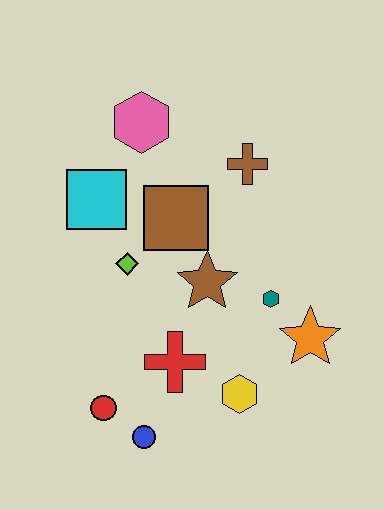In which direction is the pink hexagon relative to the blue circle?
The pink hexagon is above the blue circle.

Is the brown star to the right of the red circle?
Yes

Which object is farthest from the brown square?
The blue circle is farthest from the brown square.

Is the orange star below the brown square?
Yes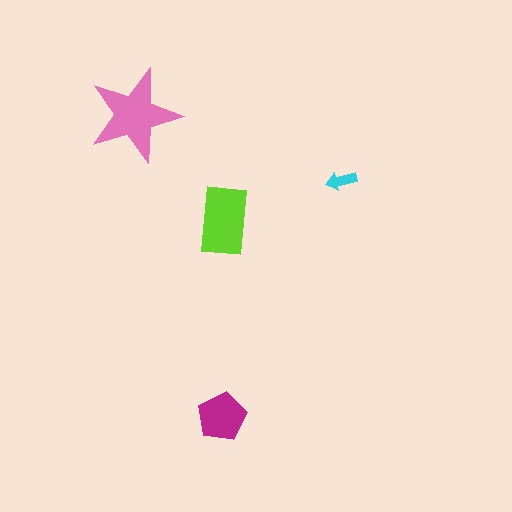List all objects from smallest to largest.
The cyan arrow, the magenta pentagon, the lime rectangle, the pink star.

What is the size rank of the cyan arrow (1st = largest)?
4th.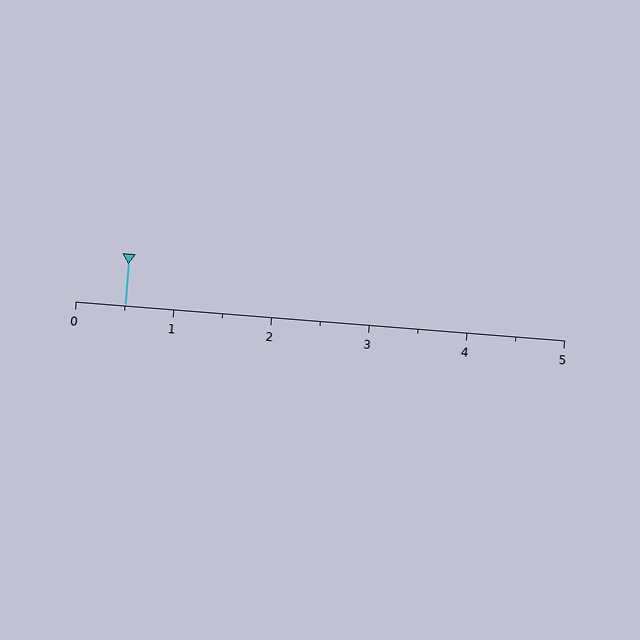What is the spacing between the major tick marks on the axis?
The major ticks are spaced 1 apart.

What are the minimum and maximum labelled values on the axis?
The axis runs from 0 to 5.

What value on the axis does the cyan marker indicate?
The marker indicates approximately 0.5.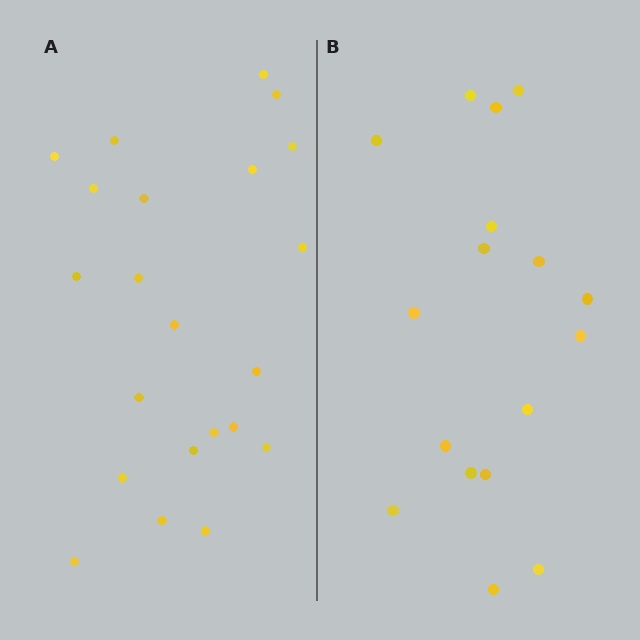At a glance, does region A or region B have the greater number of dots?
Region A (the left region) has more dots.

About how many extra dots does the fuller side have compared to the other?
Region A has about 5 more dots than region B.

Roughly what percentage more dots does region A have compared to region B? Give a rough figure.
About 30% more.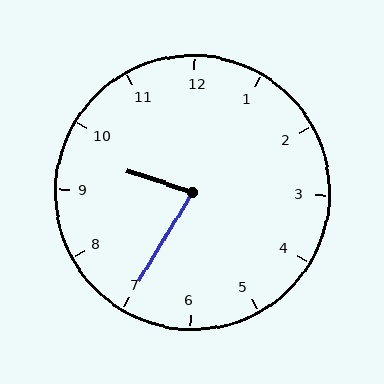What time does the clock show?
9:35.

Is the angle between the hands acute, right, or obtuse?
It is acute.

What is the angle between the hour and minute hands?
Approximately 78 degrees.